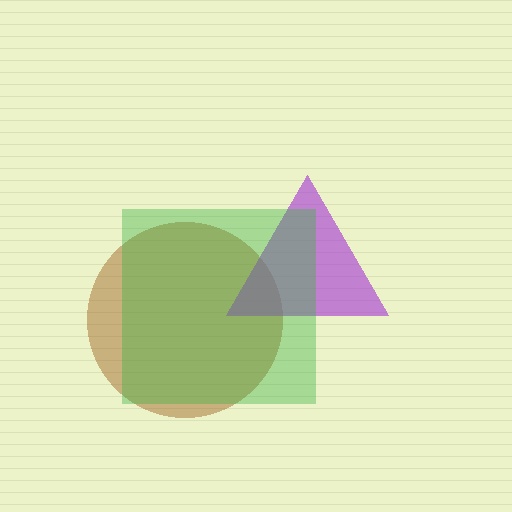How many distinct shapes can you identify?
There are 3 distinct shapes: a brown circle, a purple triangle, a green square.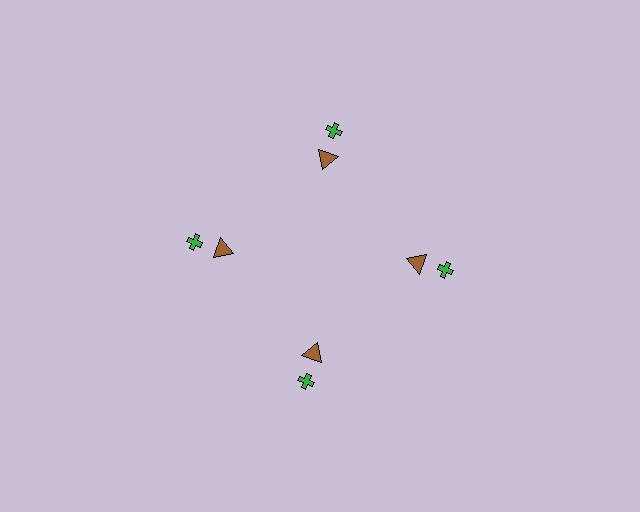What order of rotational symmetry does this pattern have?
This pattern has 4-fold rotational symmetry.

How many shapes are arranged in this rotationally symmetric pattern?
There are 8 shapes, arranged in 4 groups of 2.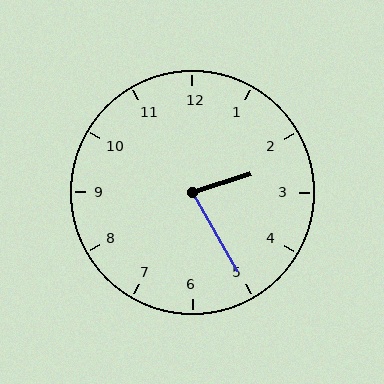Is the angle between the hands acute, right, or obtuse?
It is acute.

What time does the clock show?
2:25.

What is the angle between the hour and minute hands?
Approximately 78 degrees.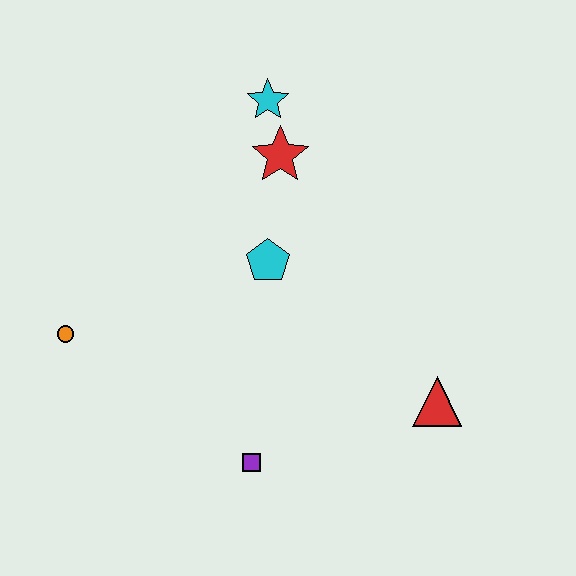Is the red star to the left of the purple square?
No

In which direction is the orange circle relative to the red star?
The orange circle is to the left of the red star.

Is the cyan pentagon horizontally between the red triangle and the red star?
No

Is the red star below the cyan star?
Yes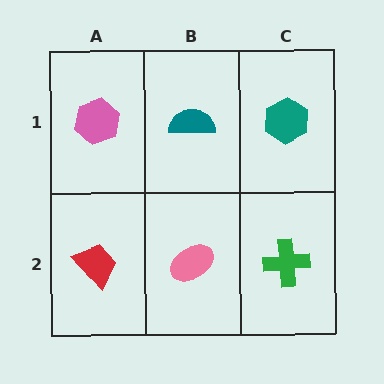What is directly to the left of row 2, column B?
A red trapezoid.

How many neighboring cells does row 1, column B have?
3.